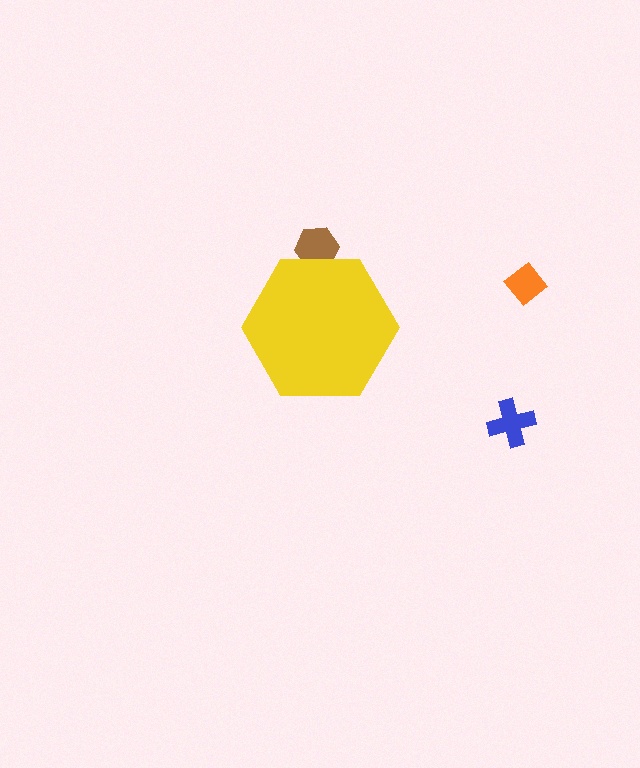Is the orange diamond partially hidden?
No, the orange diamond is fully visible.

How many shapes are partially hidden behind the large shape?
1 shape is partially hidden.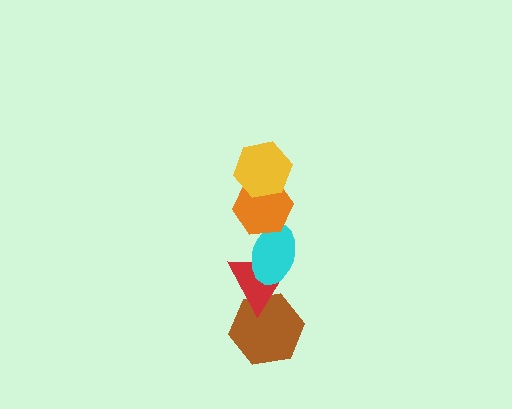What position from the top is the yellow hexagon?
The yellow hexagon is 1st from the top.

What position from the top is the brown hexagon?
The brown hexagon is 5th from the top.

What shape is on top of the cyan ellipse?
The orange hexagon is on top of the cyan ellipse.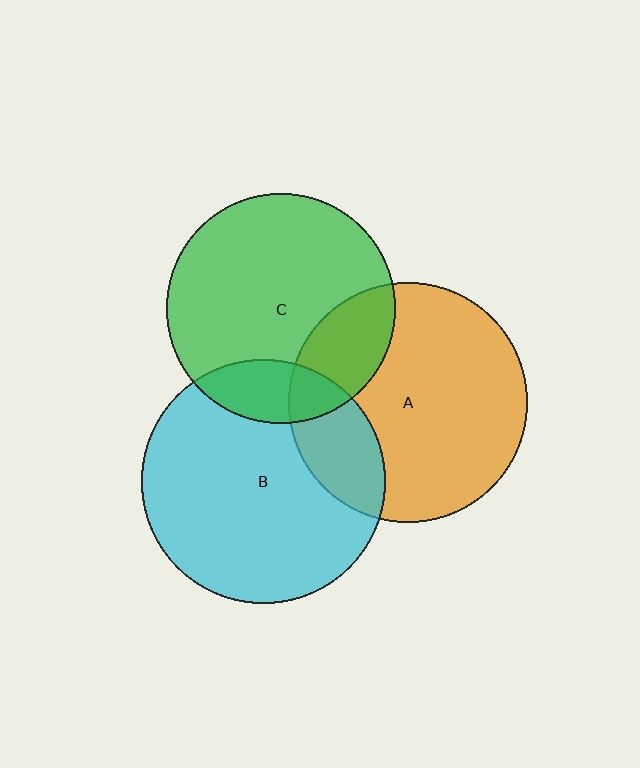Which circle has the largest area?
Circle B (cyan).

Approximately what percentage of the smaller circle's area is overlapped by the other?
Approximately 20%.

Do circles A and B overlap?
Yes.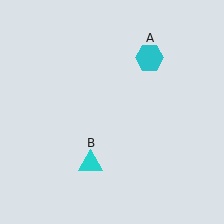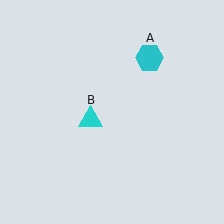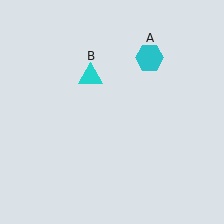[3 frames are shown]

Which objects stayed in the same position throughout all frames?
Cyan hexagon (object A) remained stationary.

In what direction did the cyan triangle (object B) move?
The cyan triangle (object B) moved up.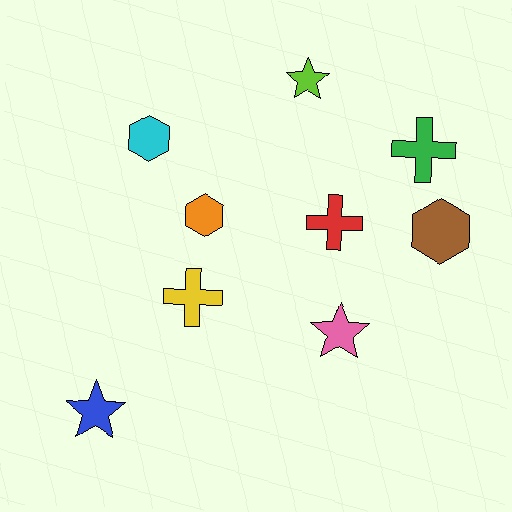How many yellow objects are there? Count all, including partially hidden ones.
There is 1 yellow object.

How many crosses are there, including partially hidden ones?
There are 3 crosses.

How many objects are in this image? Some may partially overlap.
There are 9 objects.